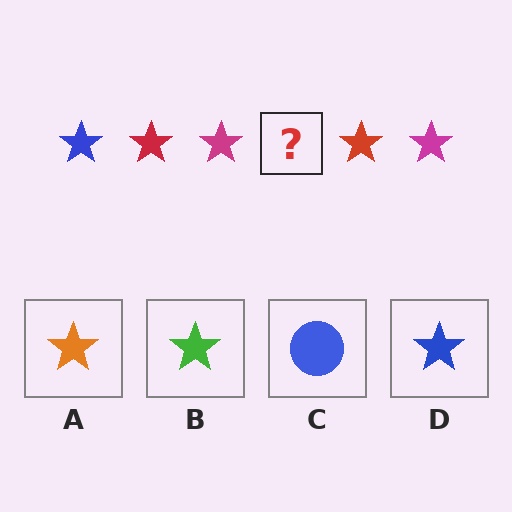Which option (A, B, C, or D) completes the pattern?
D.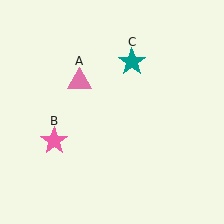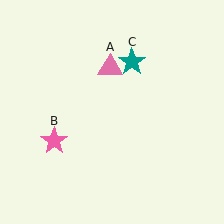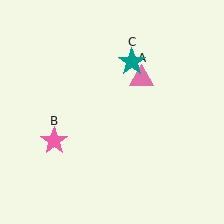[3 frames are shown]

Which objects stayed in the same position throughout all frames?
Pink star (object B) and teal star (object C) remained stationary.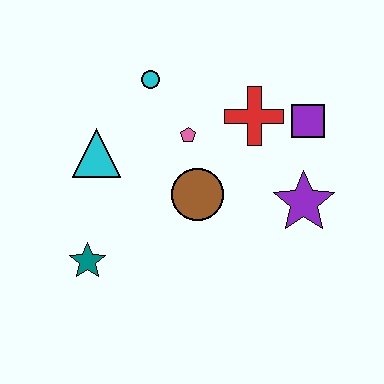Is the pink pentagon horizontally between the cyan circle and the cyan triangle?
No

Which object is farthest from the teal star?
The purple square is farthest from the teal star.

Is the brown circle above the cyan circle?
No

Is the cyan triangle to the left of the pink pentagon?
Yes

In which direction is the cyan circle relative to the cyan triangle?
The cyan circle is above the cyan triangle.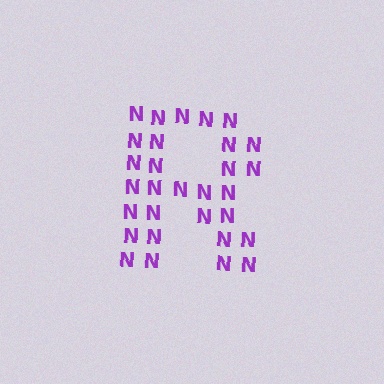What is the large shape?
The large shape is the letter R.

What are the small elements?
The small elements are letter N's.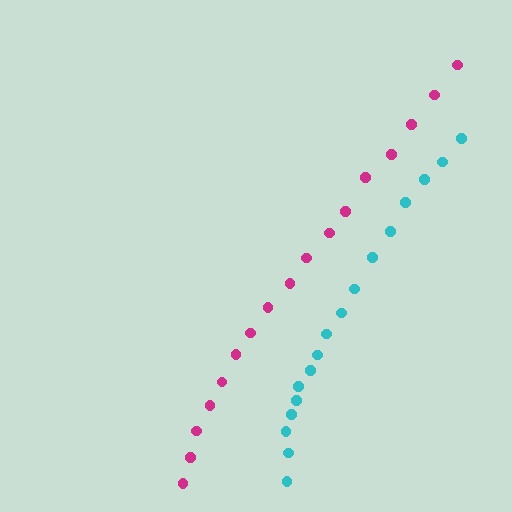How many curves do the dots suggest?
There are 2 distinct paths.